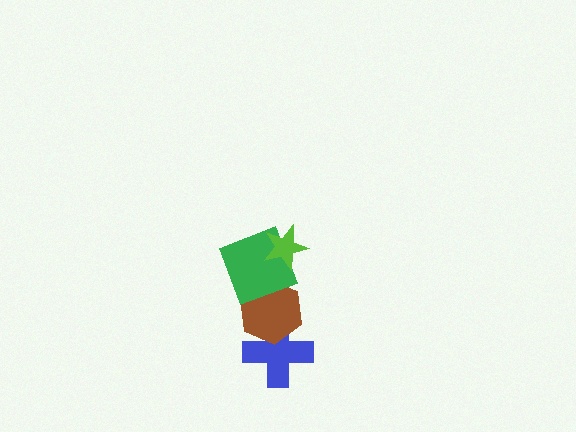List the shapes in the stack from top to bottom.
From top to bottom: the lime star, the green square, the brown hexagon, the blue cross.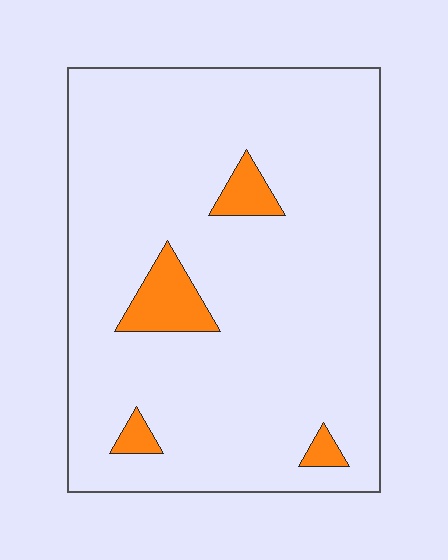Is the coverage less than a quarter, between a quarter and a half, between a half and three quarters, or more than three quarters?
Less than a quarter.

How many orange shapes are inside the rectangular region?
4.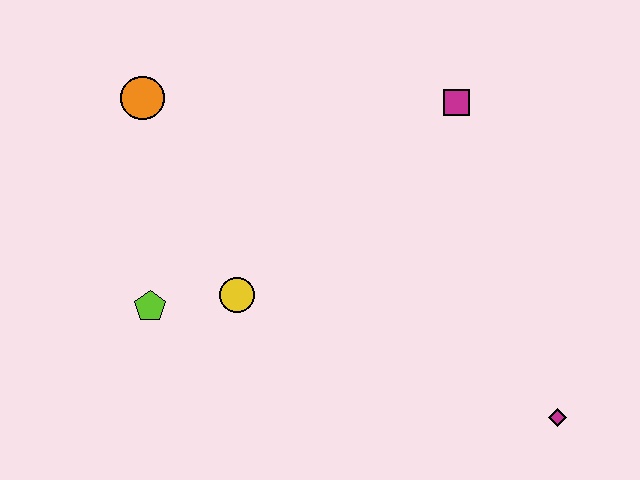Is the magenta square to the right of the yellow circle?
Yes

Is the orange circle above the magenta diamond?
Yes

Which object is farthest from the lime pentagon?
The magenta diamond is farthest from the lime pentagon.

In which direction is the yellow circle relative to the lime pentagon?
The yellow circle is to the right of the lime pentagon.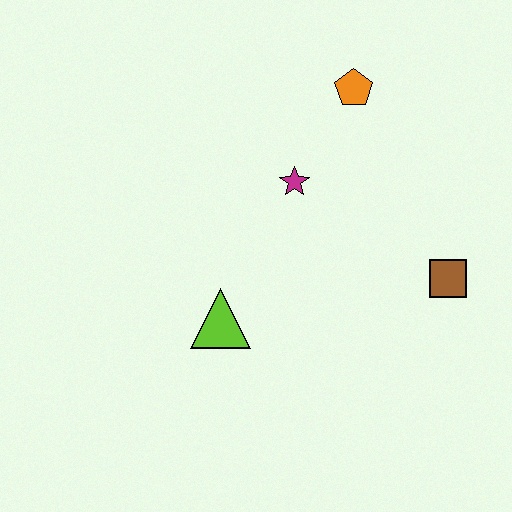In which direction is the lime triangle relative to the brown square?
The lime triangle is to the left of the brown square.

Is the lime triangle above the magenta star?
No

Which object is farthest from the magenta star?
The brown square is farthest from the magenta star.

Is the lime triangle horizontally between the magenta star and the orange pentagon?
No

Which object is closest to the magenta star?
The orange pentagon is closest to the magenta star.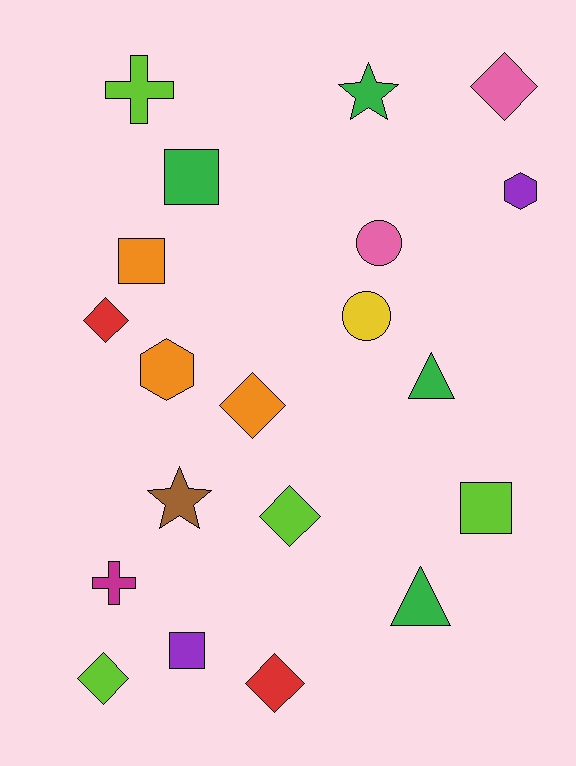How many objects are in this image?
There are 20 objects.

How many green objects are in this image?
There are 4 green objects.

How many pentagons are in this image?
There are no pentagons.